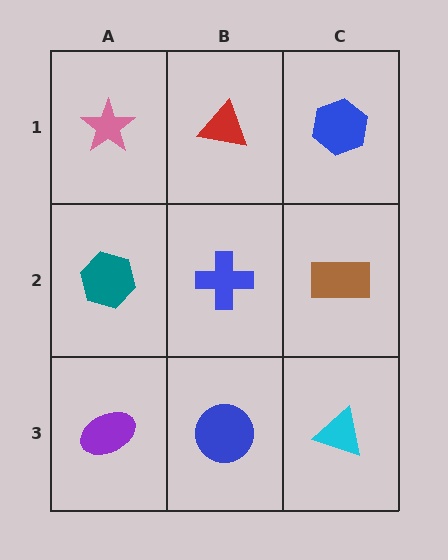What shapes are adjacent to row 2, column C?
A blue hexagon (row 1, column C), a cyan triangle (row 3, column C), a blue cross (row 2, column B).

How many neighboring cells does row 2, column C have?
3.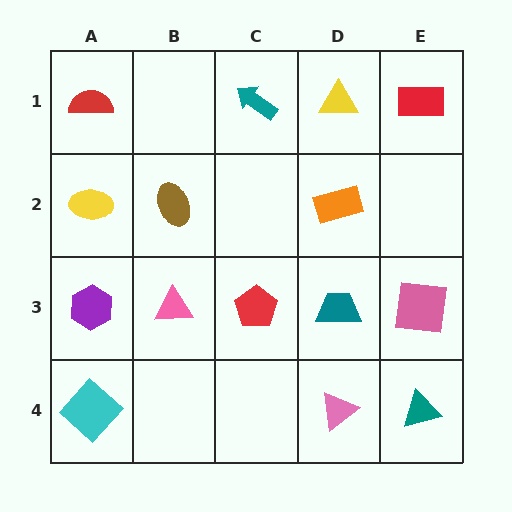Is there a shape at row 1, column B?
No, that cell is empty.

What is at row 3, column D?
A teal trapezoid.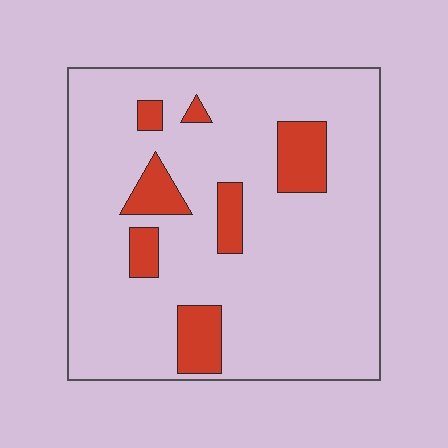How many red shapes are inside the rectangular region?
7.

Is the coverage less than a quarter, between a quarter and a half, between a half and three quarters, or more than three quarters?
Less than a quarter.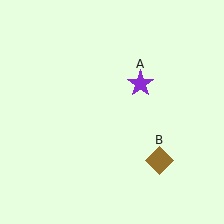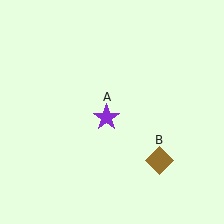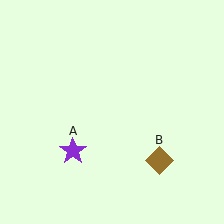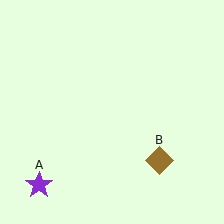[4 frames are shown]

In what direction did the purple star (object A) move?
The purple star (object A) moved down and to the left.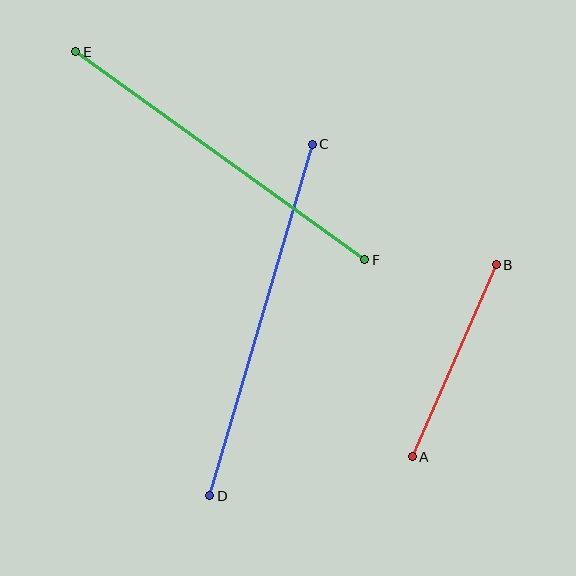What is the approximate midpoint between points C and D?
The midpoint is at approximately (261, 320) pixels.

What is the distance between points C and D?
The distance is approximately 366 pixels.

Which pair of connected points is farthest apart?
Points C and D are farthest apart.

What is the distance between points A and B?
The distance is approximately 209 pixels.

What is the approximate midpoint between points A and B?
The midpoint is at approximately (454, 361) pixels.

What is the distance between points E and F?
The distance is approximately 356 pixels.